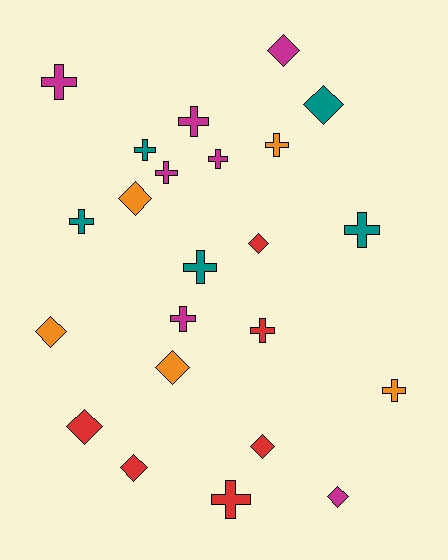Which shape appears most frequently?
Cross, with 13 objects.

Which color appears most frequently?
Magenta, with 7 objects.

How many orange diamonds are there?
There are 3 orange diamonds.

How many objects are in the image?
There are 23 objects.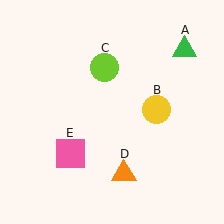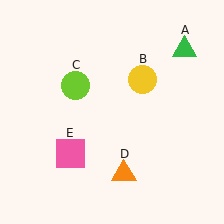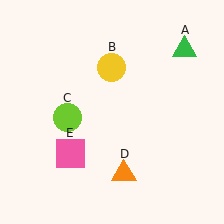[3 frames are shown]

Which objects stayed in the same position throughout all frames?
Green triangle (object A) and orange triangle (object D) and pink square (object E) remained stationary.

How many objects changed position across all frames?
2 objects changed position: yellow circle (object B), lime circle (object C).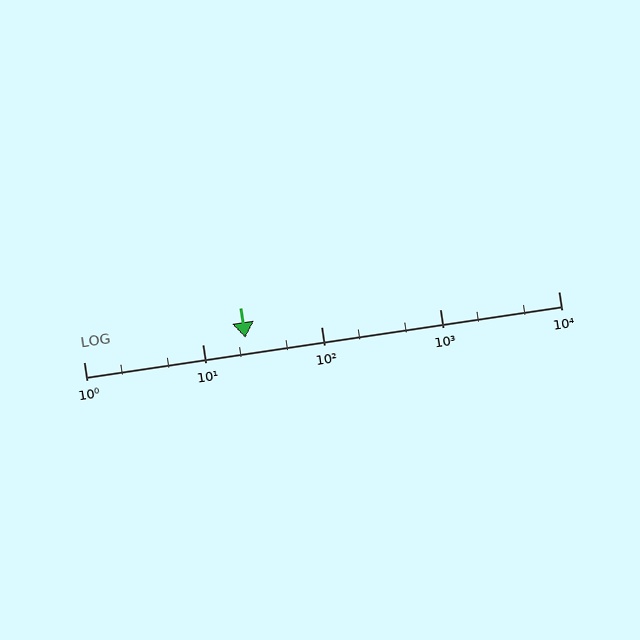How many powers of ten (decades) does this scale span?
The scale spans 4 decades, from 1 to 10000.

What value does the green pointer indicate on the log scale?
The pointer indicates approximately 23.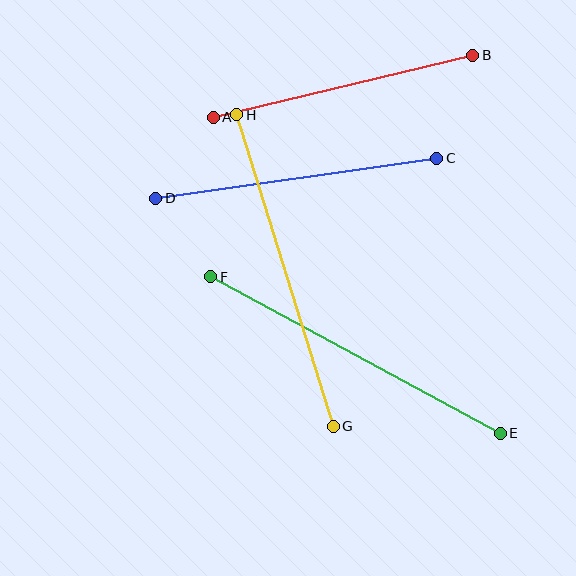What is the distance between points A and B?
The distance is approximately 266 pixels.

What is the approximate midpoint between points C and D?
The midpoint is at approximately (296, 178) pixels.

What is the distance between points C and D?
The distance is approximately 284 pixels.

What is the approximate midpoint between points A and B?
The midpoint is at approximately (343, 86) pixels.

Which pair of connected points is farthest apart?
Points E and F are farthest apart.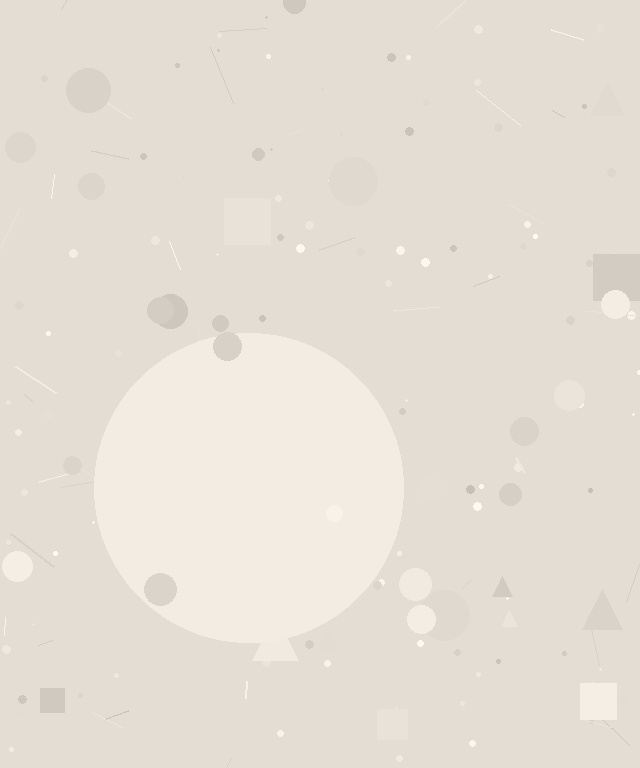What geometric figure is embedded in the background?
A circle is embedded in the background.